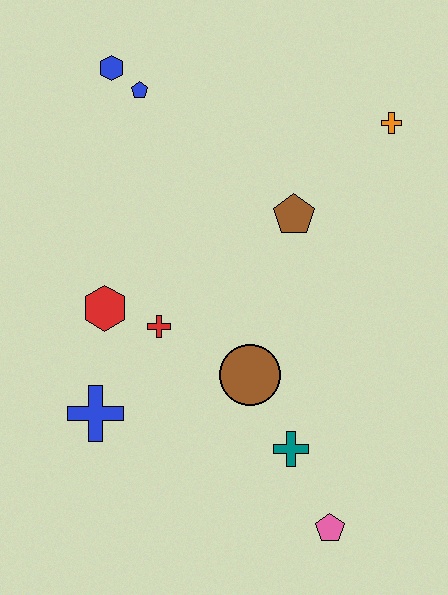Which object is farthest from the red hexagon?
The orange cross is farthest from the red hexagon.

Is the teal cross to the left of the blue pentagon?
No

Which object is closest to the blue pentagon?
The blue hexagon is closest to the blue pentagon.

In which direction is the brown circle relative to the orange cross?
The brown circle is below the orange cross.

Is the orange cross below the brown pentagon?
No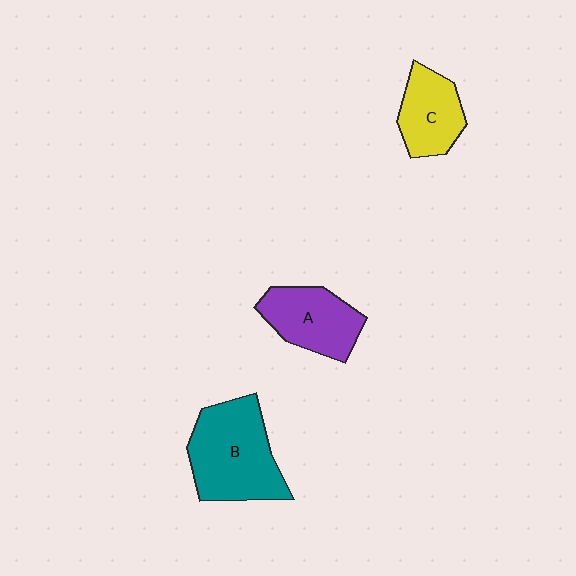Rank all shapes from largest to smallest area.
From largest to smallest: B (teal), A (purple), C (yellow).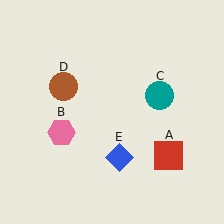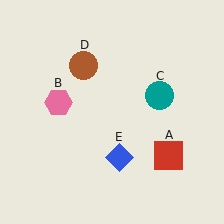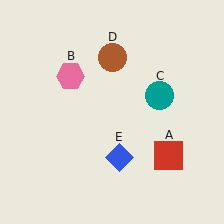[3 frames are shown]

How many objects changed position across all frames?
2 objects changed position: pink hexagon (object B), brown circle (object D).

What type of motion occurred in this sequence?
The pink hexagon (object B), brown circle (object D) rotated clockwise around the center of the scene.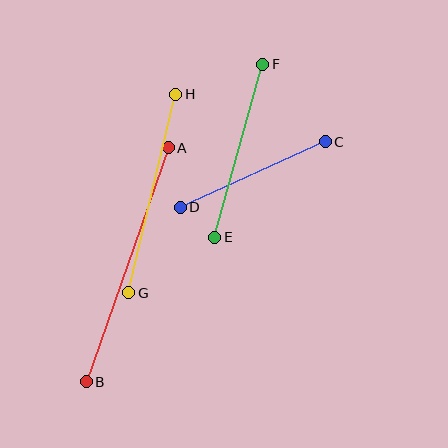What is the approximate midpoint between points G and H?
The midpoint is at approximately (152, 193) pixels.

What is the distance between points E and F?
The distance is approximately 179 pixels.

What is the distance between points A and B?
The distance is approximately 248 pixels.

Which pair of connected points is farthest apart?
Points A and B are farthest apart.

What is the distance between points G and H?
The distance is approximately 204 pixels.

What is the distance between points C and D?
The distance is approximately 159 pixels.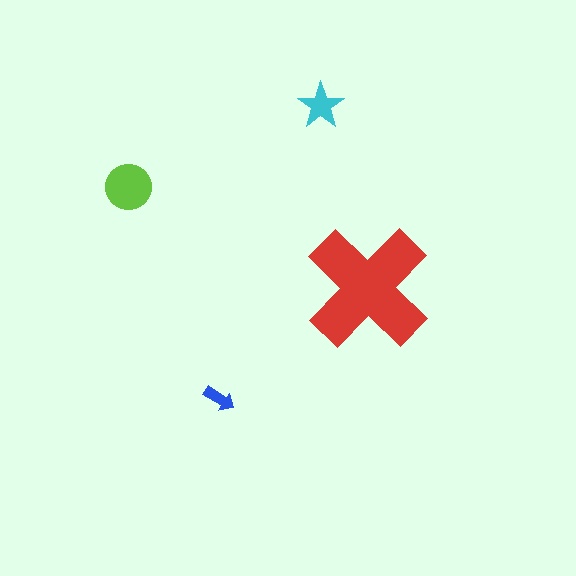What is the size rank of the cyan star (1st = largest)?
3rd.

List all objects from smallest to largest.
The blue arrow, the cyan star, the lime circle, the red cross.